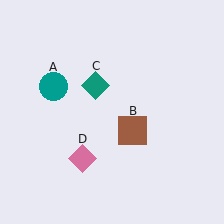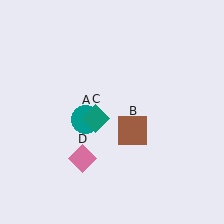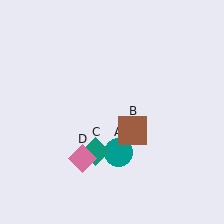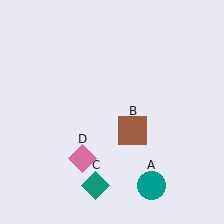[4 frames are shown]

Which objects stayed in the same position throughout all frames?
Brown square (object B) and pink diamond (object D) remained stationary.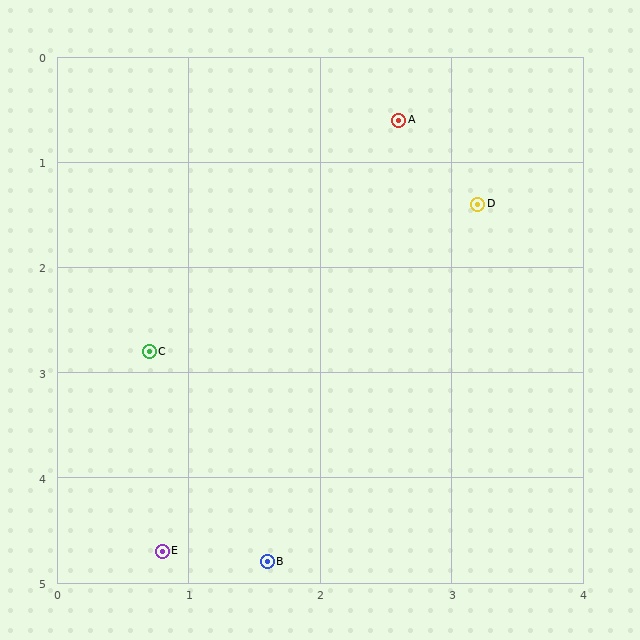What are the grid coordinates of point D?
Point D is at approximately (3.2, 1.4).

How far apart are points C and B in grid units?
Points C and B are about 2.2 grid units apart.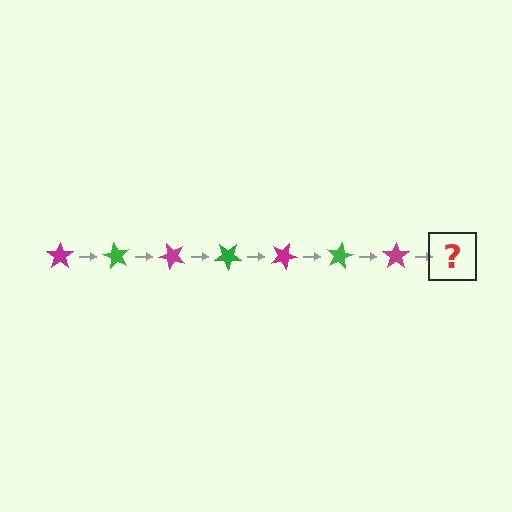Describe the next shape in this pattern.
It should be a green star, rotated 420 degrees from the start.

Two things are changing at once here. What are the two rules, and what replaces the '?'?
The two rules are that it rotates 60 degrees each step and the color cycles through magenta and green. The '?' should be a green star, rotated 420 degrees from the start.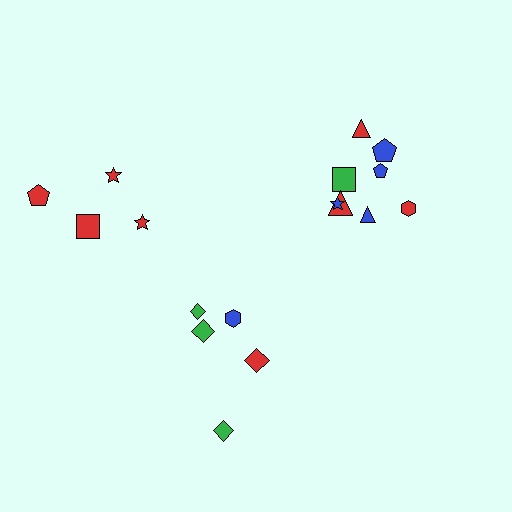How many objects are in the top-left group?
There are 4 objects.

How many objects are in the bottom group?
There are 5 objects.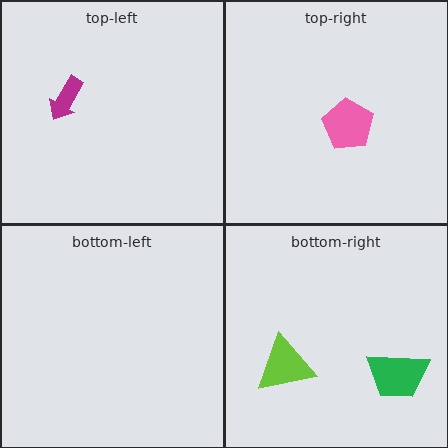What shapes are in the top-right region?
The pink pentagon.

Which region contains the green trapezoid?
The bottom-right region.